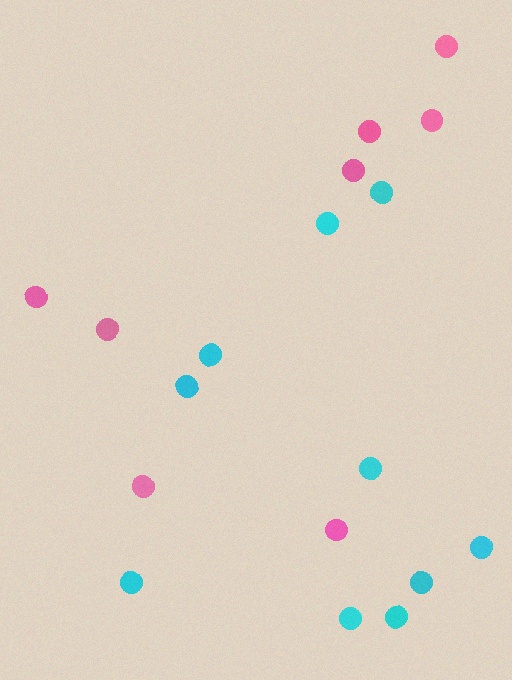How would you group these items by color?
There are 2 groups: one group of cyan circles (10) and one group of pink circles (8).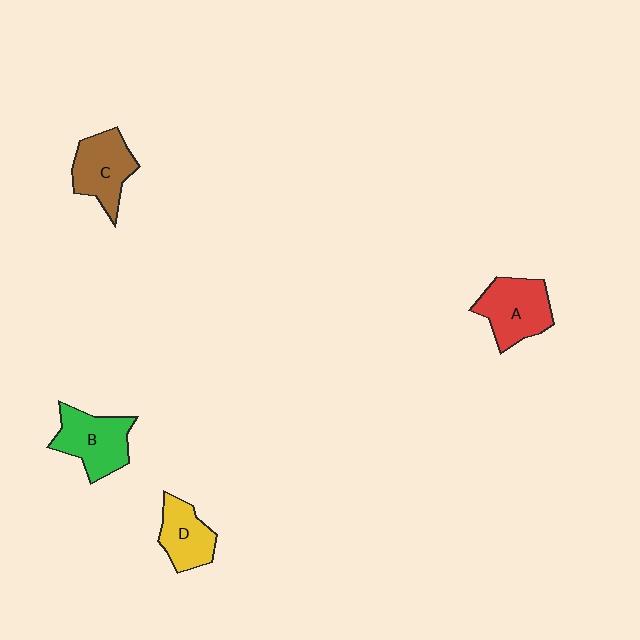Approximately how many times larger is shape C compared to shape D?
Approximately 1.2 times.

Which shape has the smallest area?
Shape D (yellow).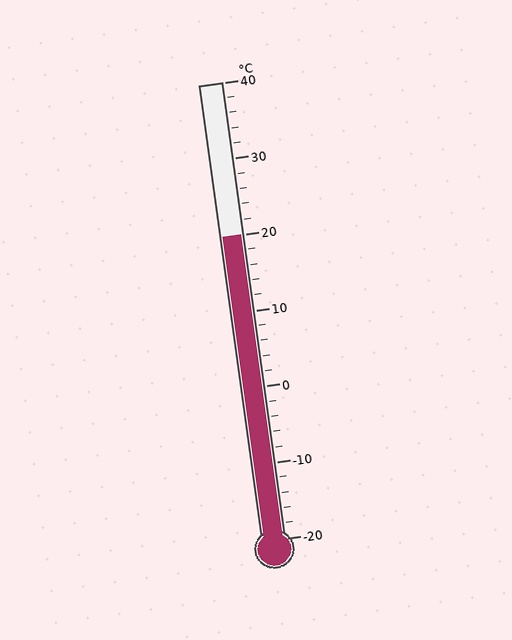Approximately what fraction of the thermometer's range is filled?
The thermometer is filled to approximately 65% of its range.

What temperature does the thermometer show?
The thermometer shows approximately 20°C.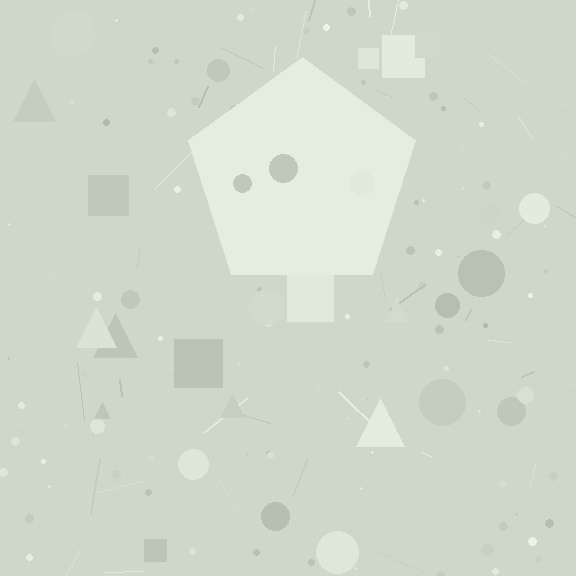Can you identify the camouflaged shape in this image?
The camouflaged shape is a pentagon.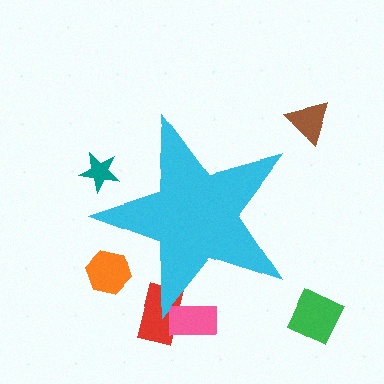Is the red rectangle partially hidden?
Yes, the red rectangle is partially hidden behind the cyan star.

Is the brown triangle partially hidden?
No, the brown triangle is fully visible.